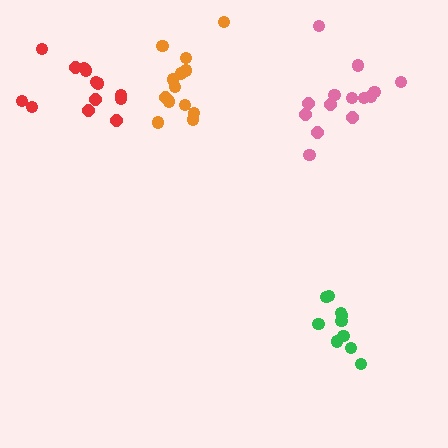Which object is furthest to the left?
The red cluster is leftmost.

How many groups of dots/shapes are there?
There are 4 groups.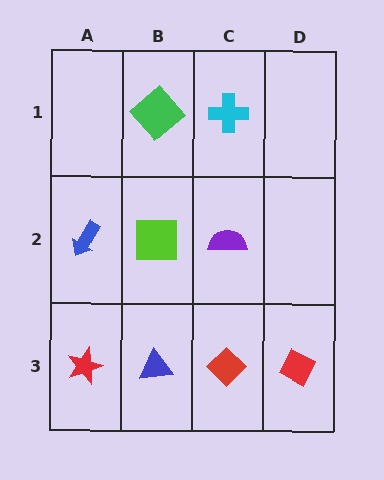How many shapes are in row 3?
4 shapes.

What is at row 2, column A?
A blue arrow.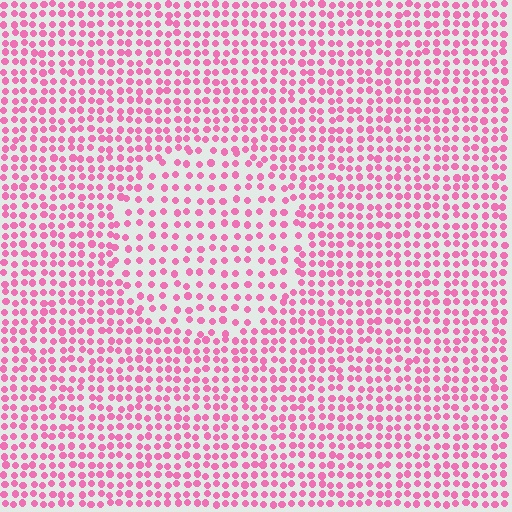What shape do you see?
I see a circle.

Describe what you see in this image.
The image contains small pink elements arranged at two different densities. A circle-shaped region is visible where the elements are less densely packed than the surrounding area.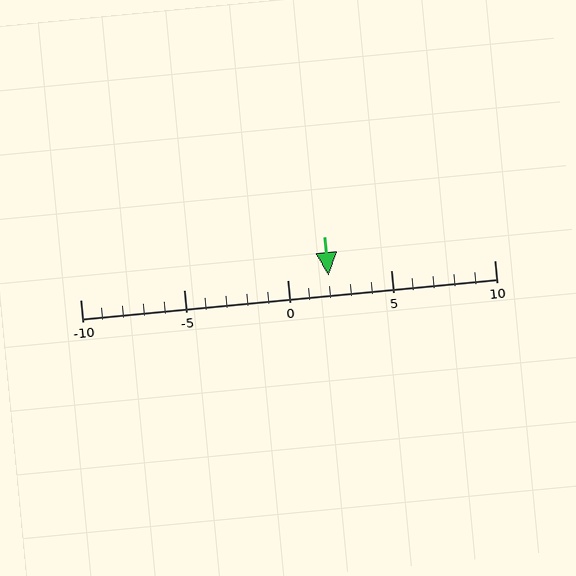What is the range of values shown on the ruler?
The ruler shows values from -10 to 10.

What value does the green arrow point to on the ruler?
The green arrow points to approximately 2.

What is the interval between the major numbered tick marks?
The major tick marks are spaced 5 units apart.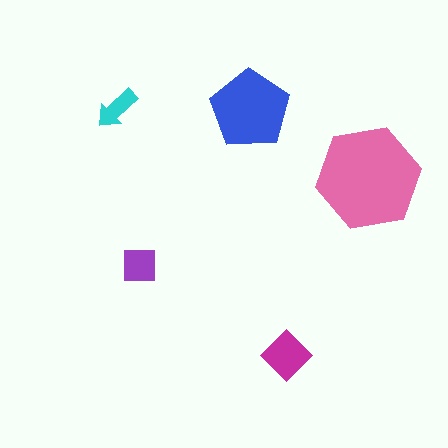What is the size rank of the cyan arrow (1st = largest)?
5th.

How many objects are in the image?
There are 5 objects in the image.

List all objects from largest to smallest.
The pink hexagon, the blue pentagon, the magenta diamond, the purple square, the cyan arrow.